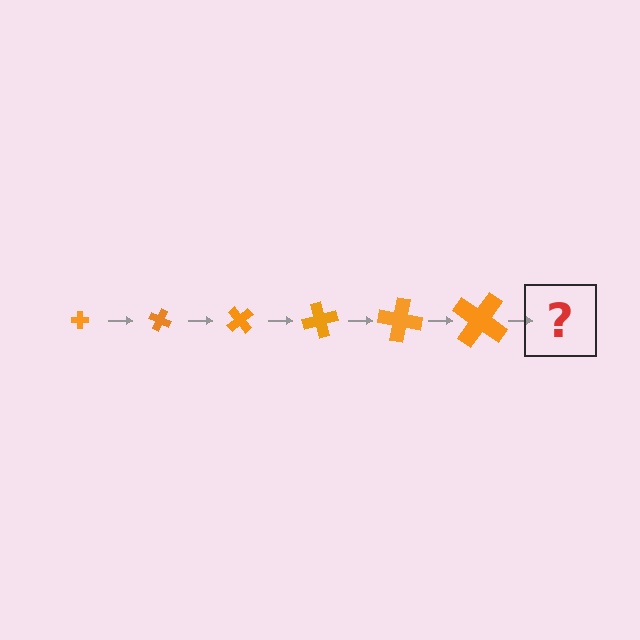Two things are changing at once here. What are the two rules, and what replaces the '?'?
The two rules are that the cross grows larger each step and it rotates 25 degrees each step. The '?' should be a cross, larger than the previous one and rotated 150 degrees from the start.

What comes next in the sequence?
The next element should be a cross, larger than the previous one and rotated 150 degrees from the start.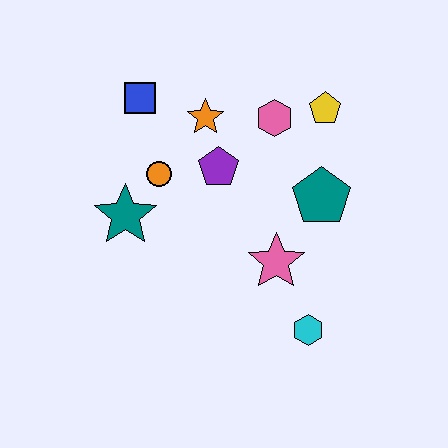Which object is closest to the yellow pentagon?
The pink hexagon is closest to the yellow pentagon.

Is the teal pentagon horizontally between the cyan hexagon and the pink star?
No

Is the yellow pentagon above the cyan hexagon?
Yes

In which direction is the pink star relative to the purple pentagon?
The pink star is below the purple pentagon.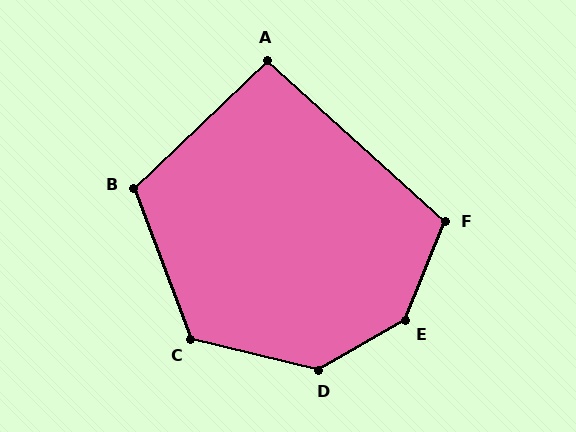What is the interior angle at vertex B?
Approximately 113 degrees (obtuse).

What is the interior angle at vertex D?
Approximately 137 degrees (obtuse).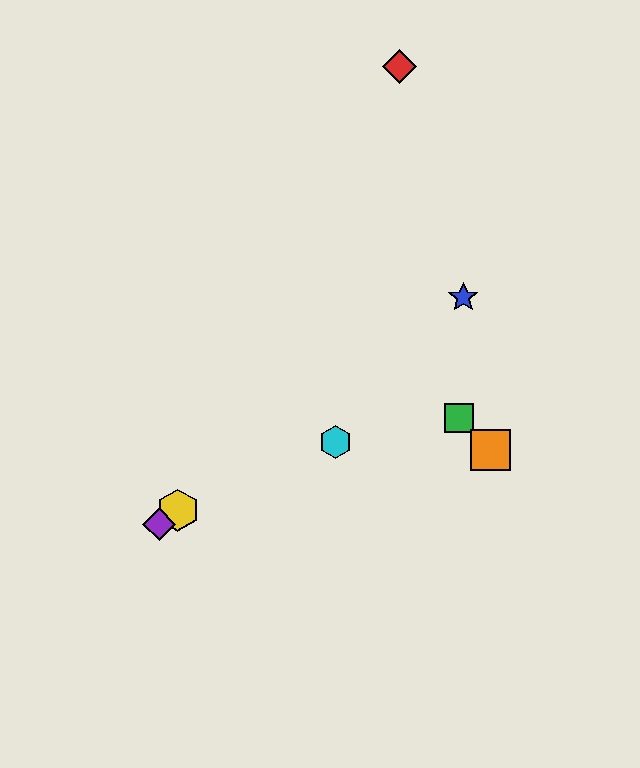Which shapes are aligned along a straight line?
The blue star, the yellow hexagon, the purple diamond are aligned along a straight line.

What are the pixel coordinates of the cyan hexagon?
The cyan hexagon is at (336, 442).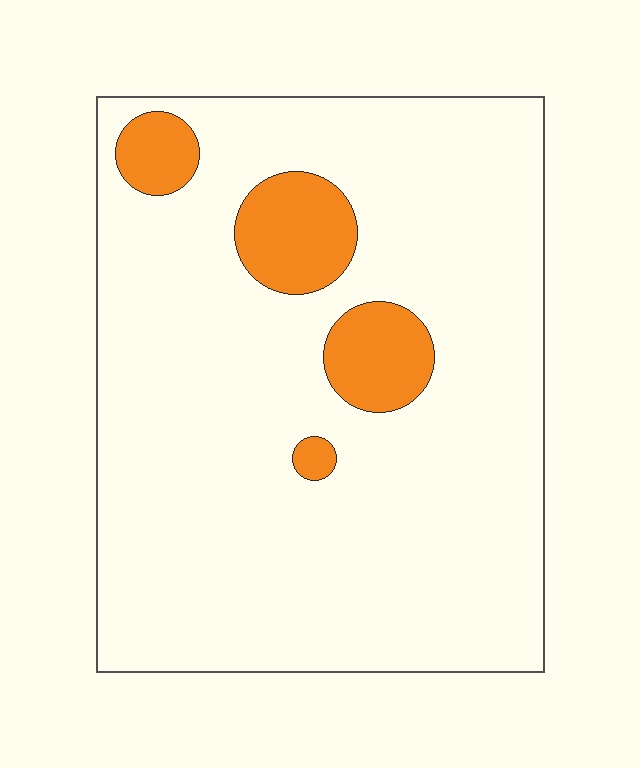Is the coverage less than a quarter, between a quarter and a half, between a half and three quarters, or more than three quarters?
Less than a quarter.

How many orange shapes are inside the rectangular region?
4.